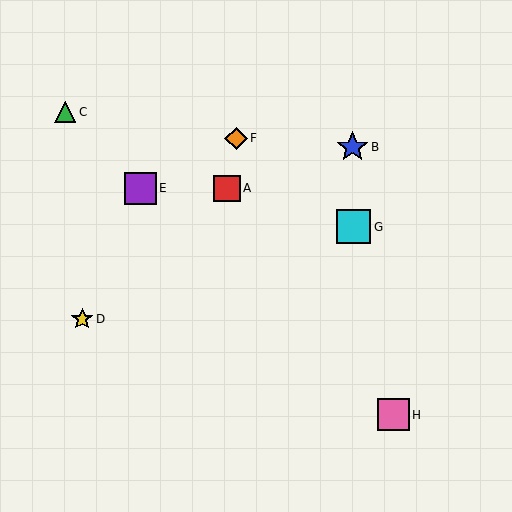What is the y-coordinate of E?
Object E is at y≈188.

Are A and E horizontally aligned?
Yes, both are at y≈188.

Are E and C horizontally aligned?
No, E is at y≈188 and C is at y≈112.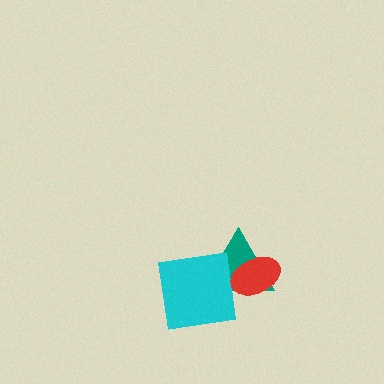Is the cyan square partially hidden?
Yes, it is partially covered by another shape.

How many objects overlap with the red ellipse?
2 objects overlap with the red ellipse.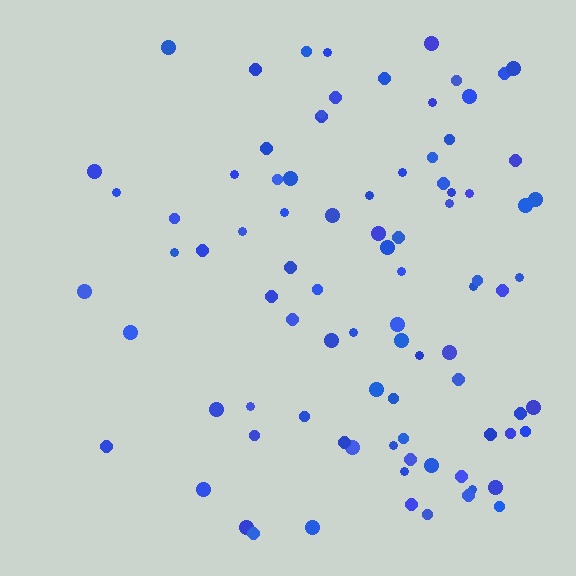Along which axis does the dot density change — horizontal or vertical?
Horizontal.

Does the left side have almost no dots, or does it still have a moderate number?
Still a moderate number, just noticeably fewer than the right.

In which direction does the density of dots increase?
From left to right, with the right side densest.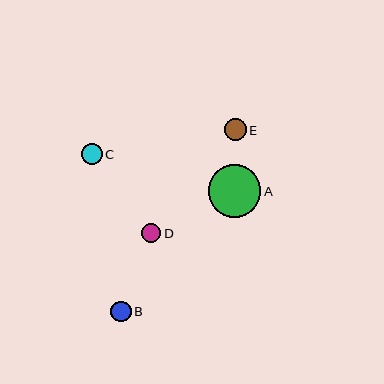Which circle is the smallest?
Circle D is the smallest with a size of approximately 19 pixels.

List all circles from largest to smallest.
From largest to smallest: A, E, C, B, D.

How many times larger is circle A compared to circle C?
Circle A is approximately 2.5 times the size of circle C.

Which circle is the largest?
Circle A is the largest with a size of approximately 52 pixels.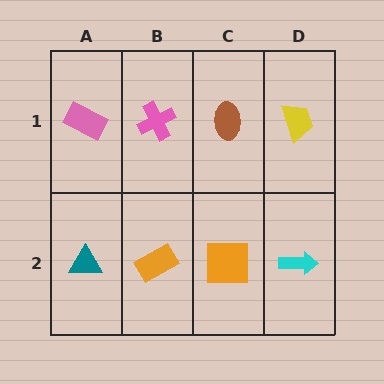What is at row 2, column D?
A cyan arrow.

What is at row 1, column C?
A brown ellipse.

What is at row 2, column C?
An orange square.